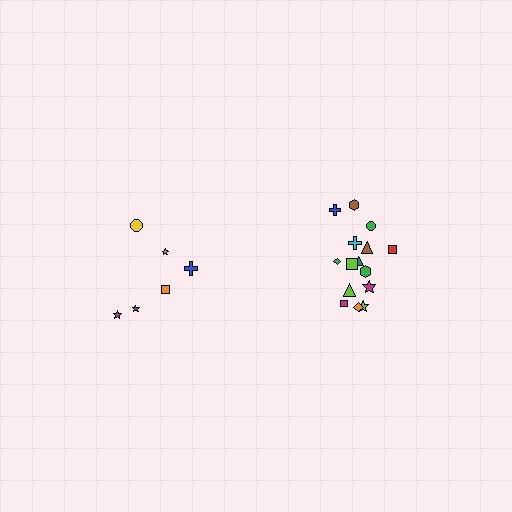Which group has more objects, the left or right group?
The right group.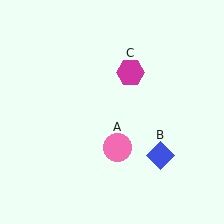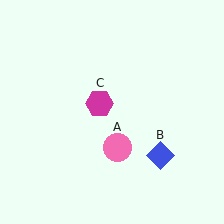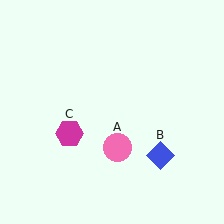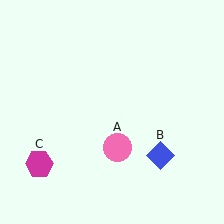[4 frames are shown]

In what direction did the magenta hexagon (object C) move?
The magenta hexagon (object C) moved down and to the left.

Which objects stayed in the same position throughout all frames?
Pink circle (object A) and blue diamond (object B) remained stationary.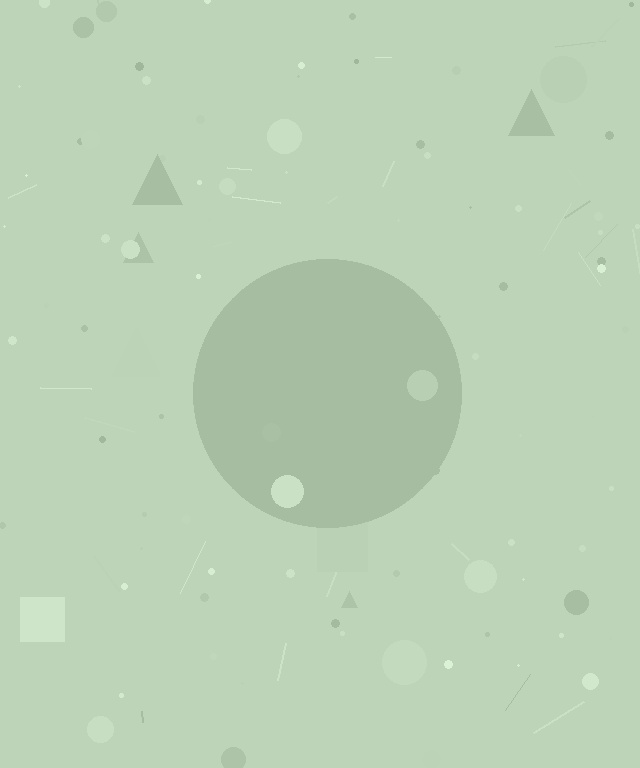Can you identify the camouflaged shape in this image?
The camouflaged shape is a circle.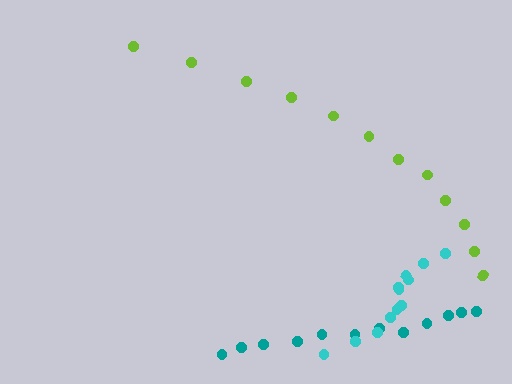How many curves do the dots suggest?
There are 3 distinct paths.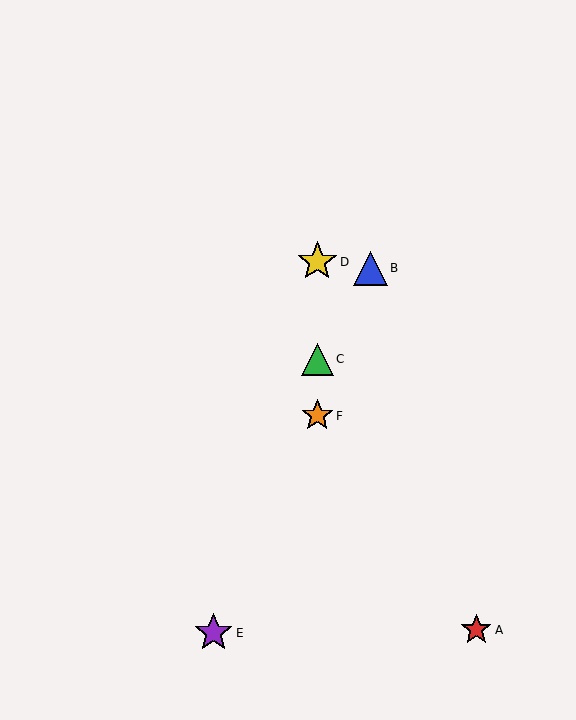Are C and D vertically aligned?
Yes, both are at x≈317.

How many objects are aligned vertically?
3 objects (C, D, F) are aligned vertically.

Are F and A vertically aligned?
No, F is at x≈317 and A is at x≈476.